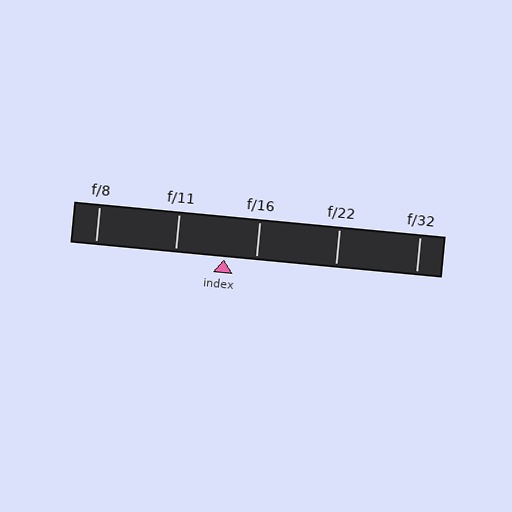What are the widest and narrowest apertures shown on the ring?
The widest aperture shown is f/8 and the narrowest is f/32.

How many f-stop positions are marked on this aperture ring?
There are 5 f-stop positions marked.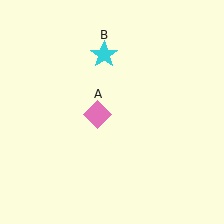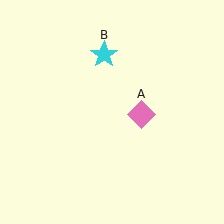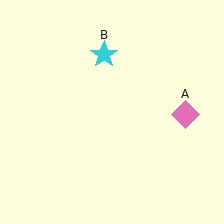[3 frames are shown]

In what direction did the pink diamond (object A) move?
The pink diamond (object A) moved right.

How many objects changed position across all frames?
1 object changed position: pink diamond (object A).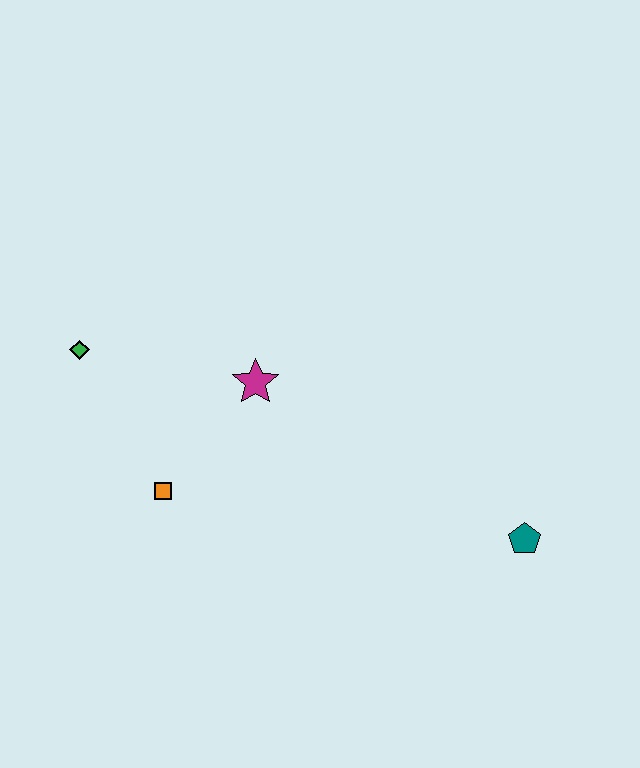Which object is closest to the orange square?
The magenta star is closest to the orange square.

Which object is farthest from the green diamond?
The teal pentagon is farthest from the green diamond.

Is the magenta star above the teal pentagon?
Yes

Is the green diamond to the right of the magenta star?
No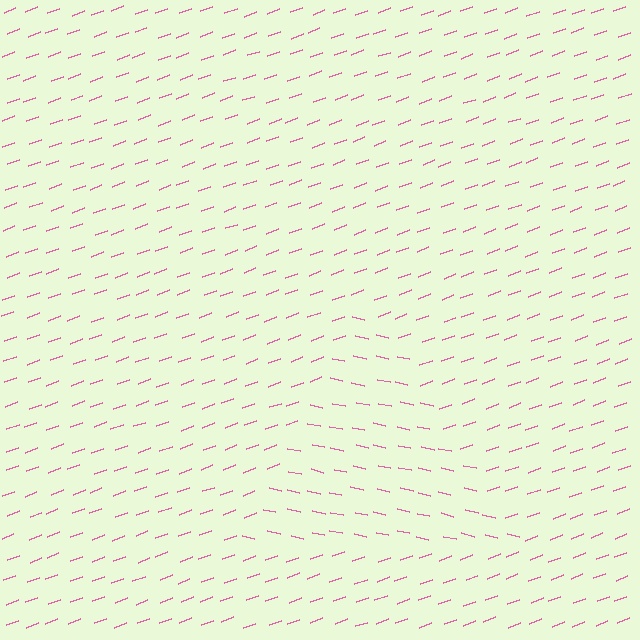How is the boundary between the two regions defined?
The boundary is defined purely by a change in line orientation (approximately 32 degrees difference). All lines are the same color and thickness.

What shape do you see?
I see a triangle.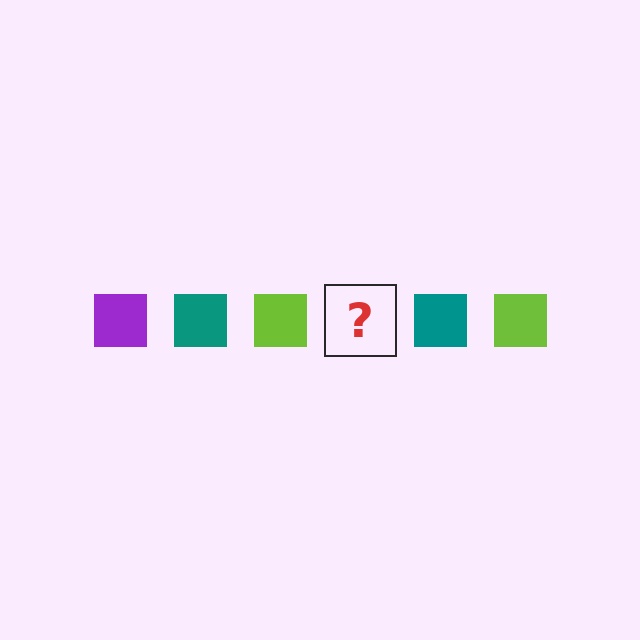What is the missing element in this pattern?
The missing element is a purple square.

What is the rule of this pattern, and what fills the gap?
The rule is that the pattern cycles through purple, teal, lime squares. The gap should be filled with a purple square.